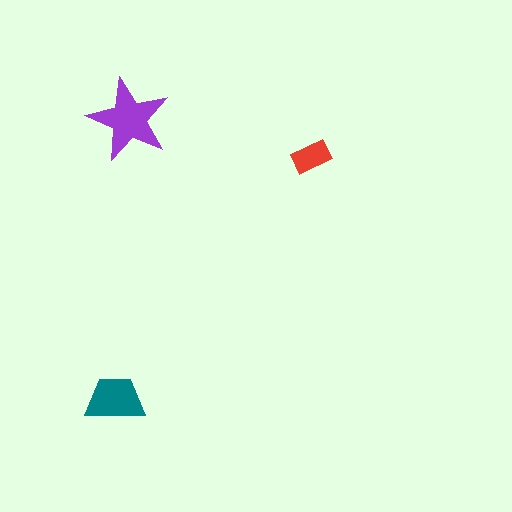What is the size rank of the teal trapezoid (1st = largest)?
2nd.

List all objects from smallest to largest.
The red rectangle, the teal trapezoid, the purple star.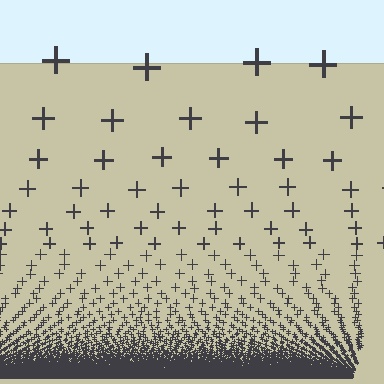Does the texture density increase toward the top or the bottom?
Density increases toward the bottom.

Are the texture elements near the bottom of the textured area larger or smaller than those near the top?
Smaller. The gradient is inverted — elements near the bottom are smaller and denser.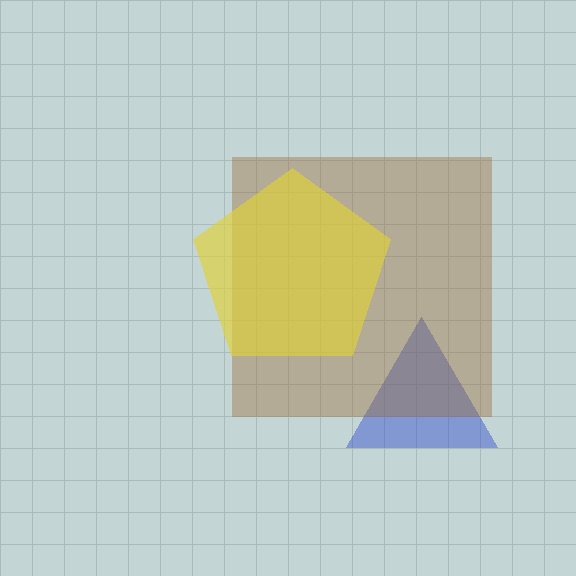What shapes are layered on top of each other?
The layered shapes are: a blue triangle, a brown square, a yellow pentagon.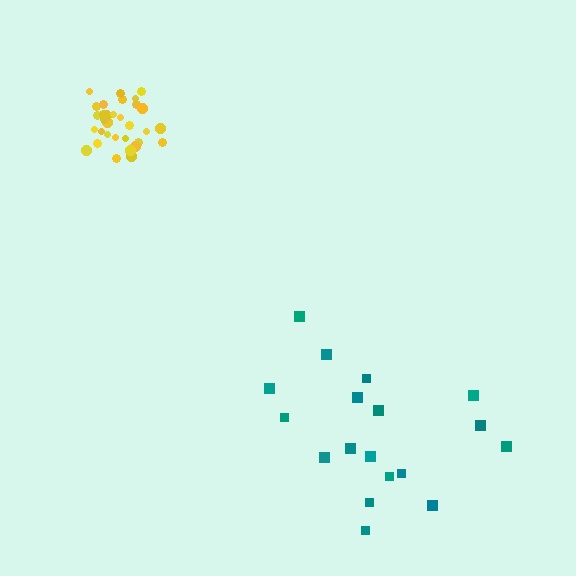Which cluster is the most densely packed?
Yellow.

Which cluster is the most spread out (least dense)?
Teal.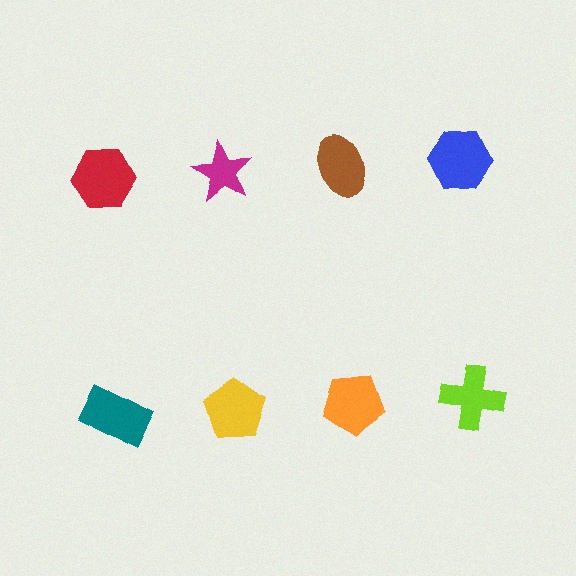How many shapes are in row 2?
4 shapes.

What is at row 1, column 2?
A magenta star.